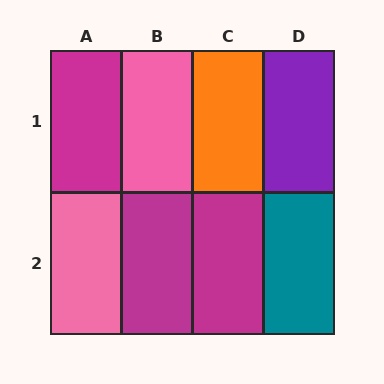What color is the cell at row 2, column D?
Teal.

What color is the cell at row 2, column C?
Magenta.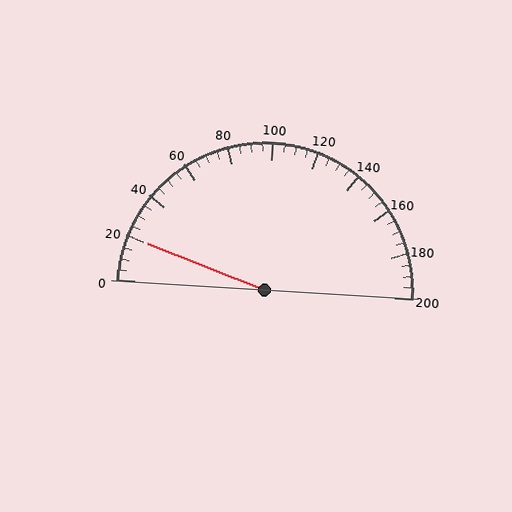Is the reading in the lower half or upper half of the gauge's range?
The reading is in the lower half of the range (0 to 200).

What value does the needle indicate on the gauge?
The needle indicates approximately 20.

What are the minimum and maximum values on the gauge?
The gauge ranges from 0 to 200.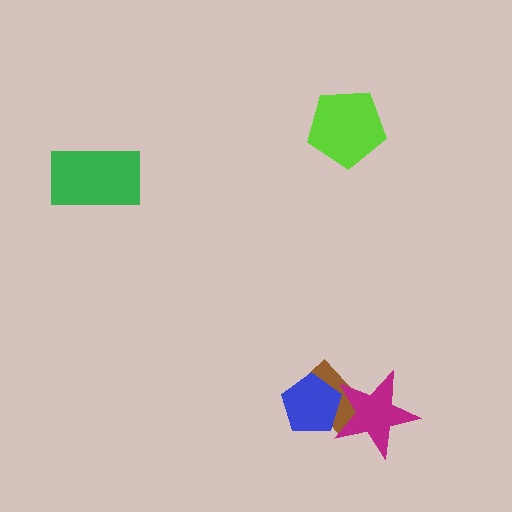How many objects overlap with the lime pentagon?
0 objects overlap with the lime pentagon.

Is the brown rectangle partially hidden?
Yes, it is partially covered by another shape.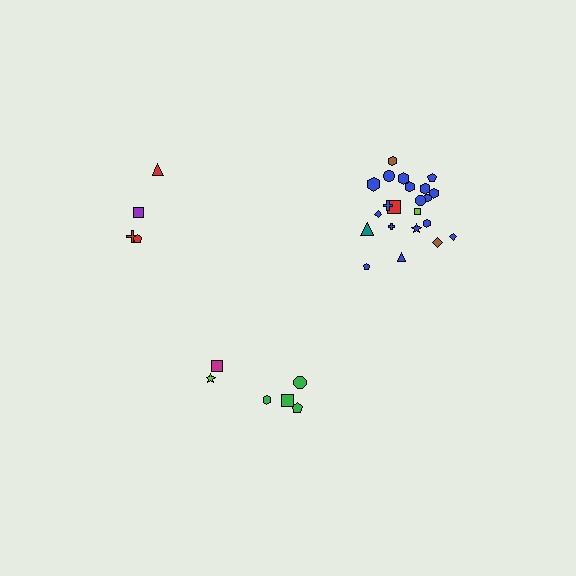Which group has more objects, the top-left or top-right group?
The top-right group.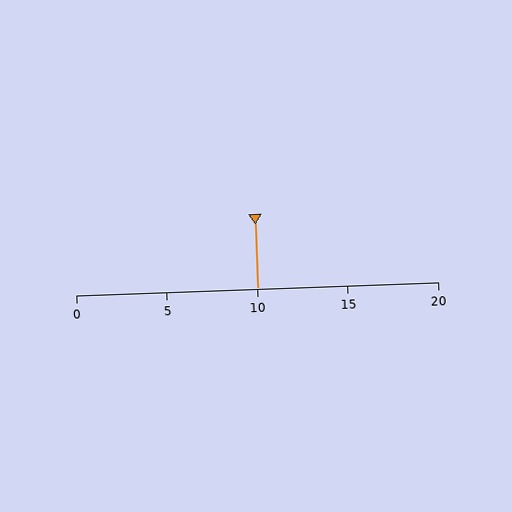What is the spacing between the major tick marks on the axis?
The major ticks are spaced 5 apart.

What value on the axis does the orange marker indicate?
The marker indicates approximately 10.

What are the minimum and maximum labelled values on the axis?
The axis runs from 0 to 20.